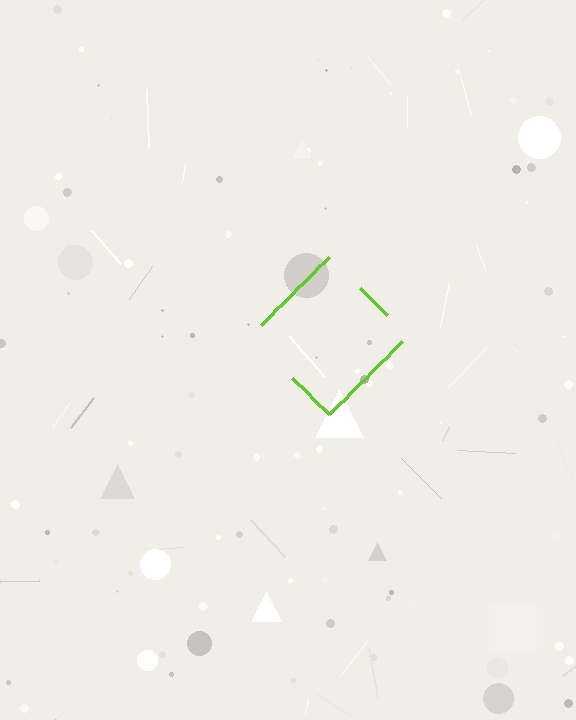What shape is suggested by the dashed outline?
The dashed outline suggests a diamond.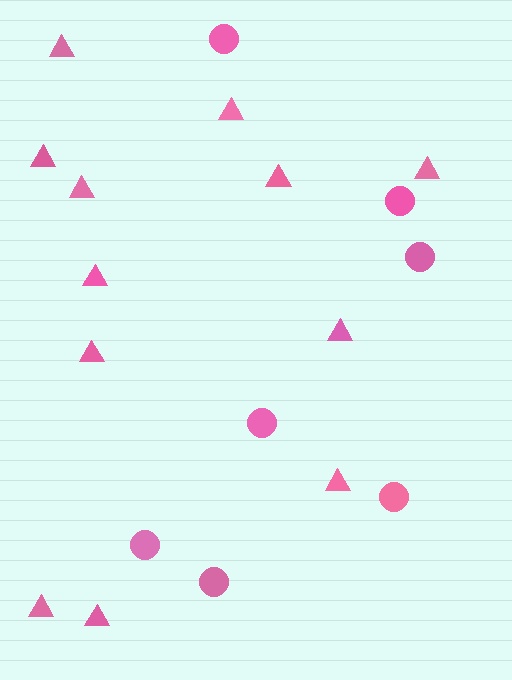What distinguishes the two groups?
There are 2 groups: one group of triangles (12) and one group of circles (7).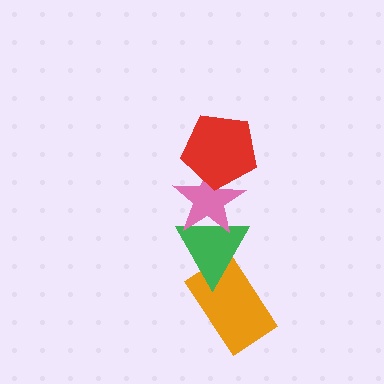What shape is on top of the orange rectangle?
The green triangle is on top of the orange rectangle.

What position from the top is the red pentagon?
The red pentagon is 1st from the top.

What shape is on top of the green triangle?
The pink star is on top of the green triangle.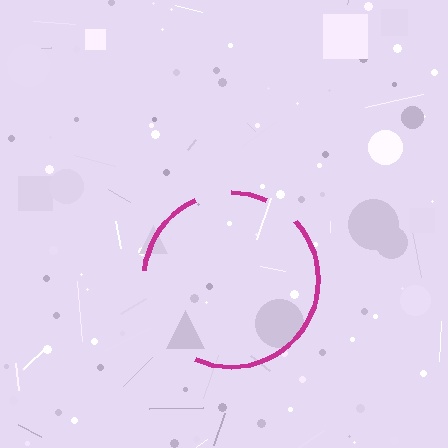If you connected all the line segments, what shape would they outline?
They would outline a circle.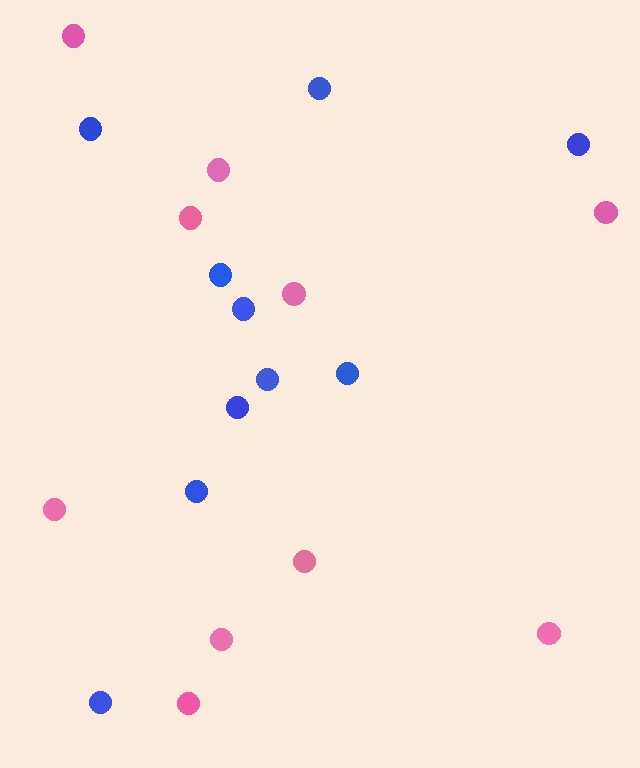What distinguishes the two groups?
There are 2 groups: one group of blue circles (10) and one group of pink circles (10).